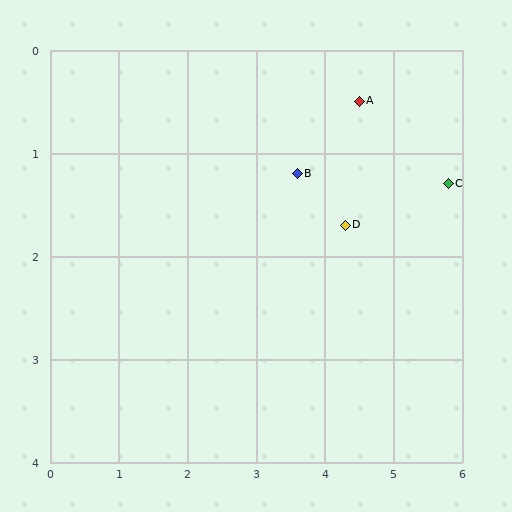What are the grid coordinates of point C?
Point C is at approximately (5.8, 1.3).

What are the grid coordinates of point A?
Point A is at approximately (4.5, 0.5).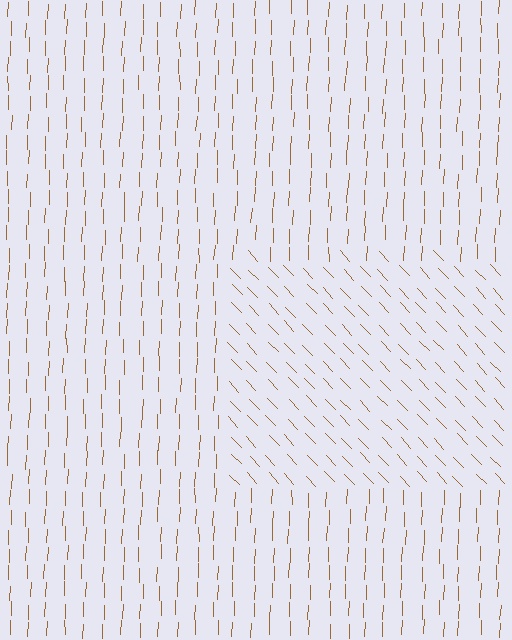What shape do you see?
I see a rectangle.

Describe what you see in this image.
The image is filled with small brown line segments. A rectangle region in the image has lines oriented differently from the surrounding lines, creating a visible texture boundary.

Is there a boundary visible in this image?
Yes, there is a texture boundary formed by a change in line orientation.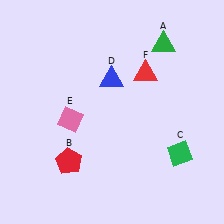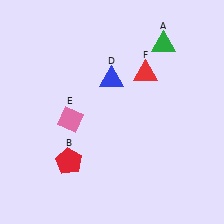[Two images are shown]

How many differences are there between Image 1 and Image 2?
There is 1 difference between the two images.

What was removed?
The green diamond (C) was removed in Image 2.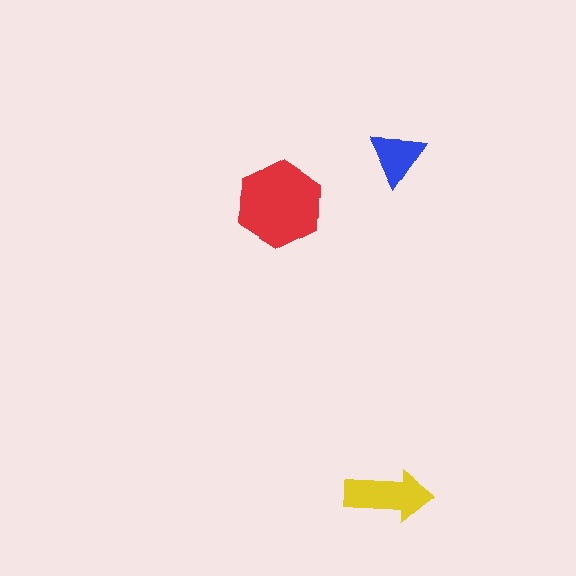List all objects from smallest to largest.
The blue triangle, the yellow arrow, the red hexagon.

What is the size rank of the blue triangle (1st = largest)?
3rd.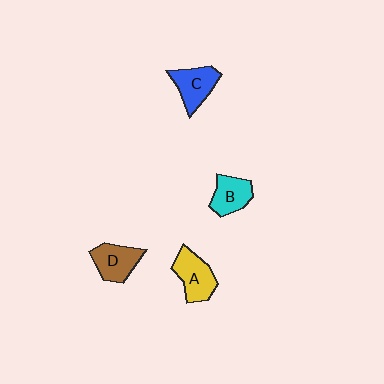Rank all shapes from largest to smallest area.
From largest to smallest: A (yellow), C (blue), D (brown), B (cyan).